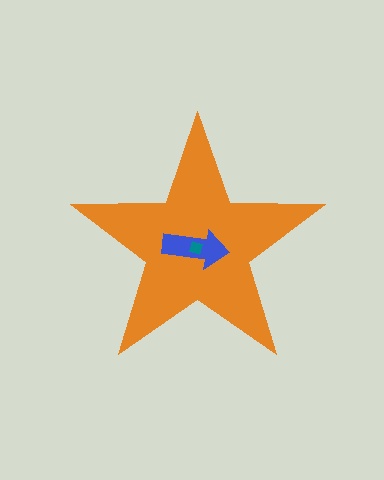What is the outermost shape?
The orange star.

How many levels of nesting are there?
3.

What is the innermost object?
The teal diamond.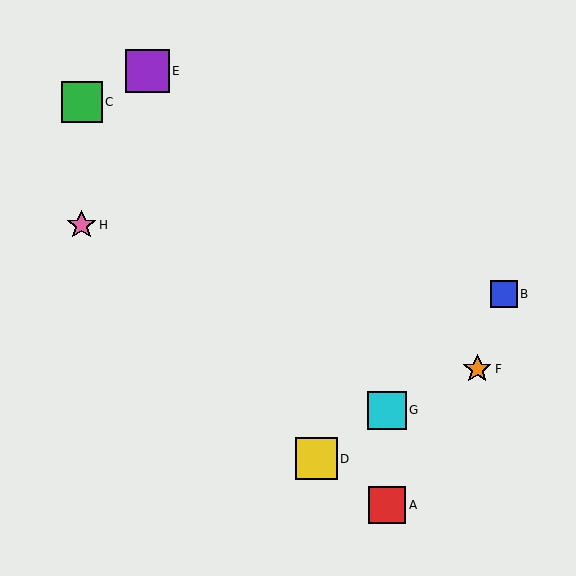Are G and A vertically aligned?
Yes, both are at x≈387.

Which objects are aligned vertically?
Objects A, G are aligned vertically.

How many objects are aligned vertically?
2 objects (A, G) are aligned vertically.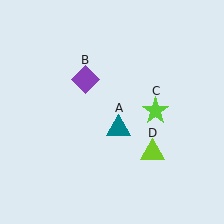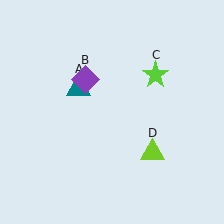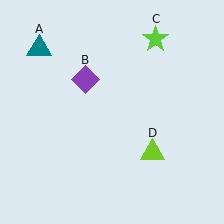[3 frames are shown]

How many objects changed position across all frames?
2 objects changed position: teal triangle (object A), lime star (object C).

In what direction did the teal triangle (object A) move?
The teal triangle (object A) moved up and to the left.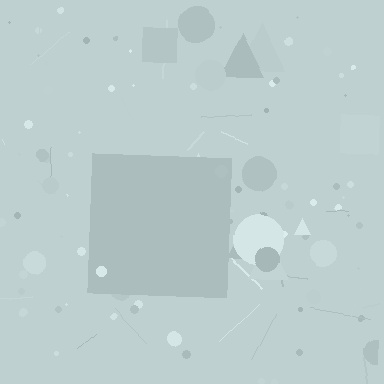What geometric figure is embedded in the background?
A square is embedded in the background.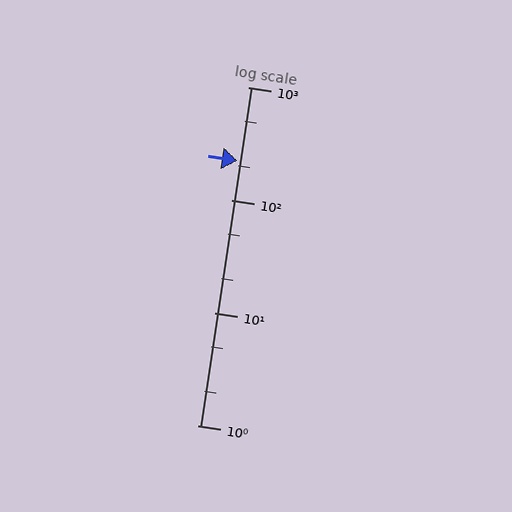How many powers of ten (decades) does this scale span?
The scale spans 3 decades, from 1 to 1000.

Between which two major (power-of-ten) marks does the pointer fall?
The pointer is between 100 and 1000.